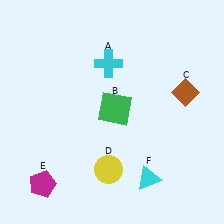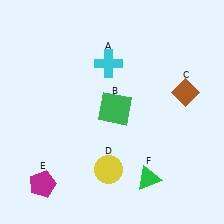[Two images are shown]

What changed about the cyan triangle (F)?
In Image 1, F is cyan. In Image 2, it changed to green.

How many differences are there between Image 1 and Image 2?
There is 1 difference between the two images.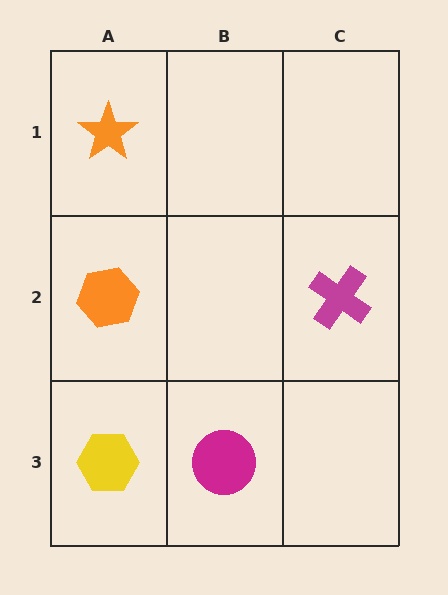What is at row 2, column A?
An orange hexagon.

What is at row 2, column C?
A magenta cross.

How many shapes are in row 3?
2 shapes.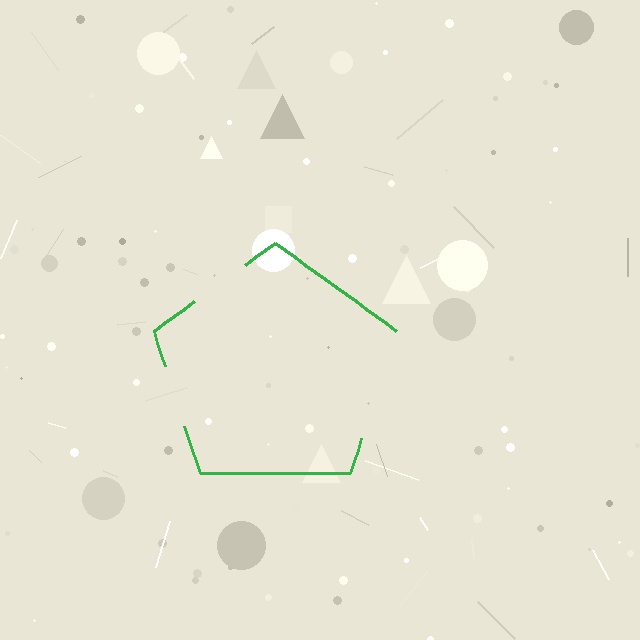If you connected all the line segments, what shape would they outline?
They would outline a pentagon.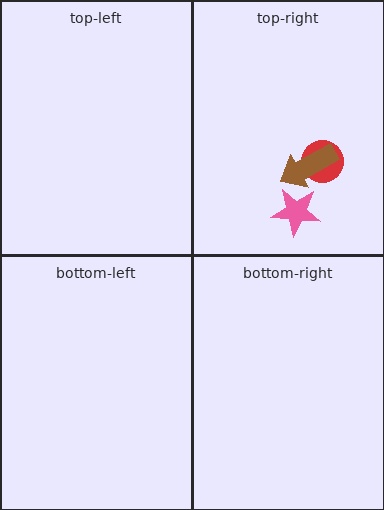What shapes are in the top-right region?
The red circle, the pink star, the brown arrow.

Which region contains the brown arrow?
The top-right region.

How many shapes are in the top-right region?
3.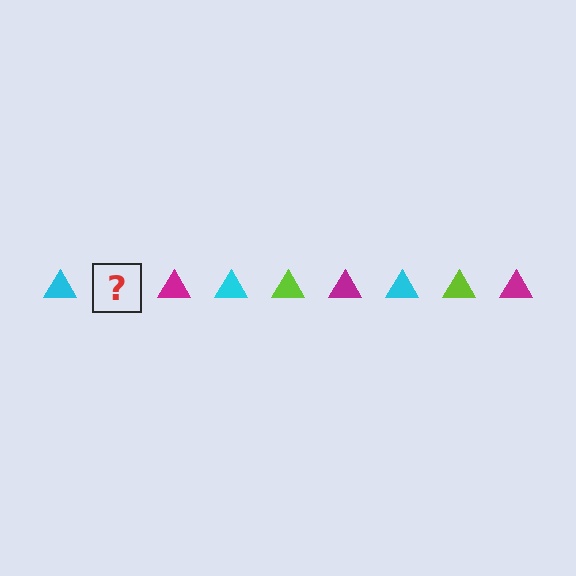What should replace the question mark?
The question mark should be replaced with a lime triangle.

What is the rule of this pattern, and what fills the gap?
The rule is that the pattern cycles through cyan, lime, magenta triangles. The gap should be filled with a lime triangle.